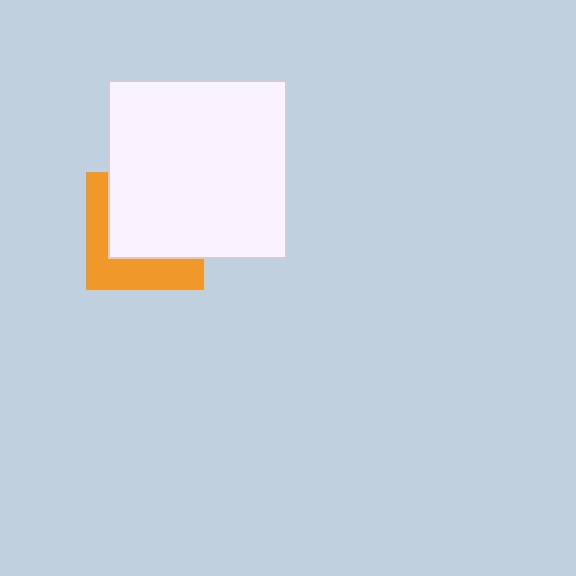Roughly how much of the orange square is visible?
A small part of it is visible (roughly 39%).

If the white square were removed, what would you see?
You would see the complete orange square.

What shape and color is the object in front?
The object in front is a white square.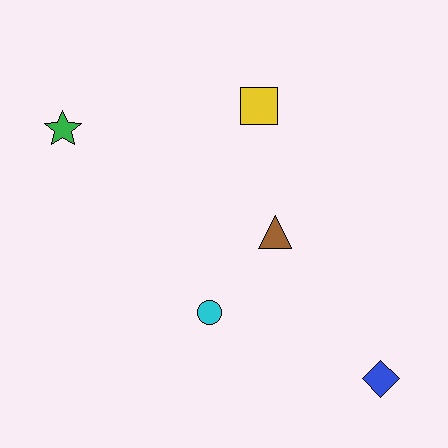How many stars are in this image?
There is 1 star.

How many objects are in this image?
There are 5 objects.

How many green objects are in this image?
There is 1 green object.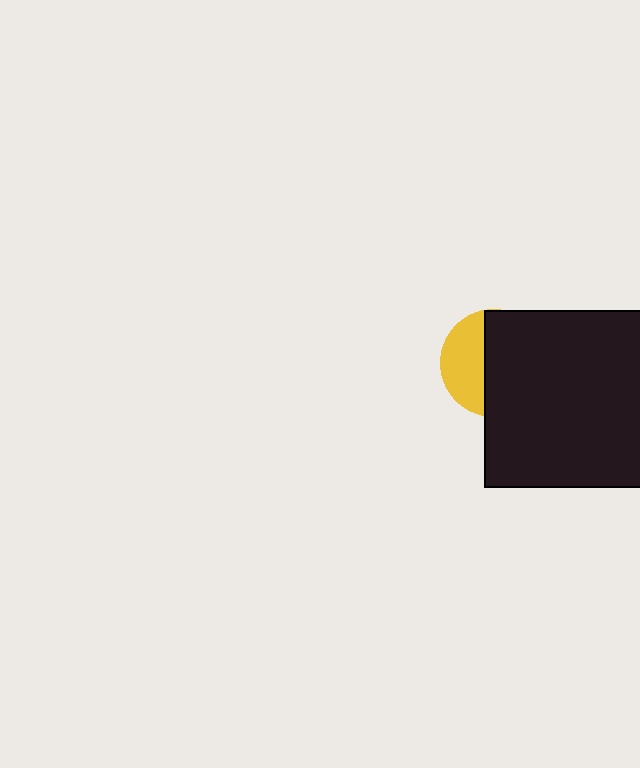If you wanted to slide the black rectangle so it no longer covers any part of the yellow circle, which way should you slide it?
Slide it right — that is the most direct way to separate the two shapes.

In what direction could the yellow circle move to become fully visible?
The yellow circle could move left. That would shift it out from behind the black rectangle entirely.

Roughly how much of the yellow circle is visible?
A small part of it is visible (roughly 38%).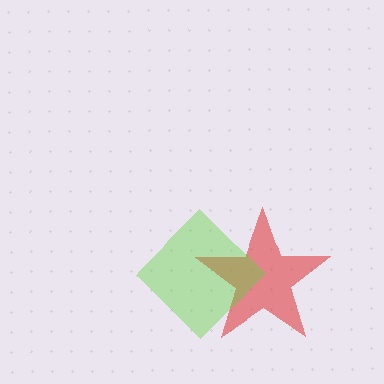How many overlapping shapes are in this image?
There are 2 overlapping shapes in the image.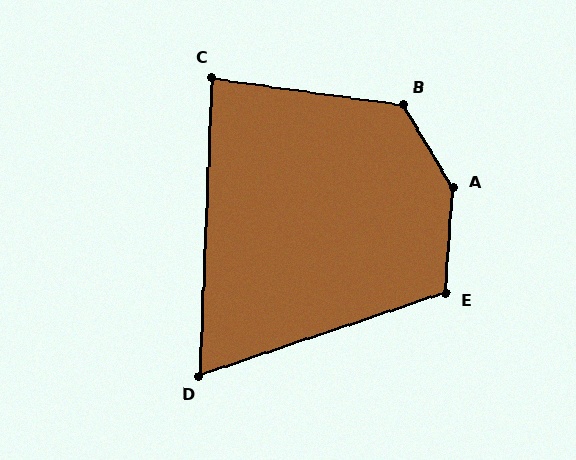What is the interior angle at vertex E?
Approximately 112 degrees (obtuse).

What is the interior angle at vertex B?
Approximately 129 degrees (obtuse).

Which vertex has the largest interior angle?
A, at approximately 145 degrees.